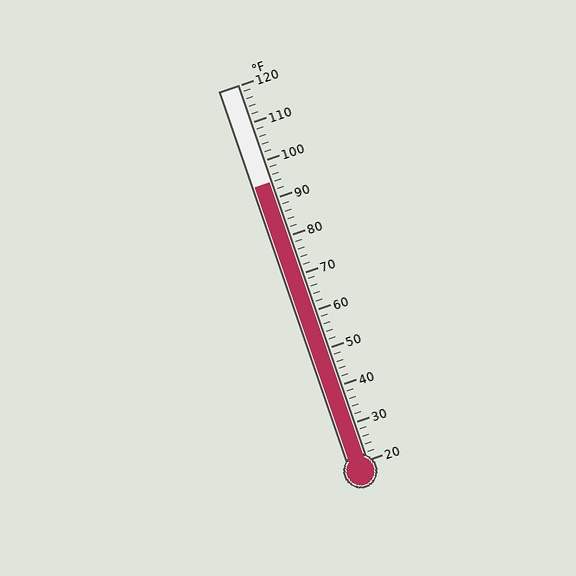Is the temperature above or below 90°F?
The temperature is above 90°F.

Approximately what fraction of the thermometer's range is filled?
The thermometer is filled to approximately 75% of its range.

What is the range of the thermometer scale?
The thermometer scale ranges from 20°F to 120°F.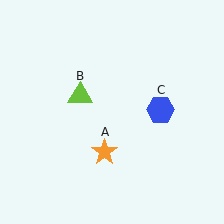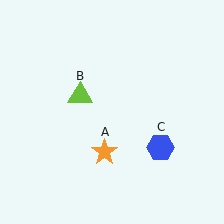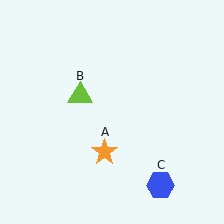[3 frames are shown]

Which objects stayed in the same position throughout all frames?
Orange star (object A) and lime triangle (object B) remained stationary.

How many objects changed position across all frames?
1 object changed position: blue hexagon (object C).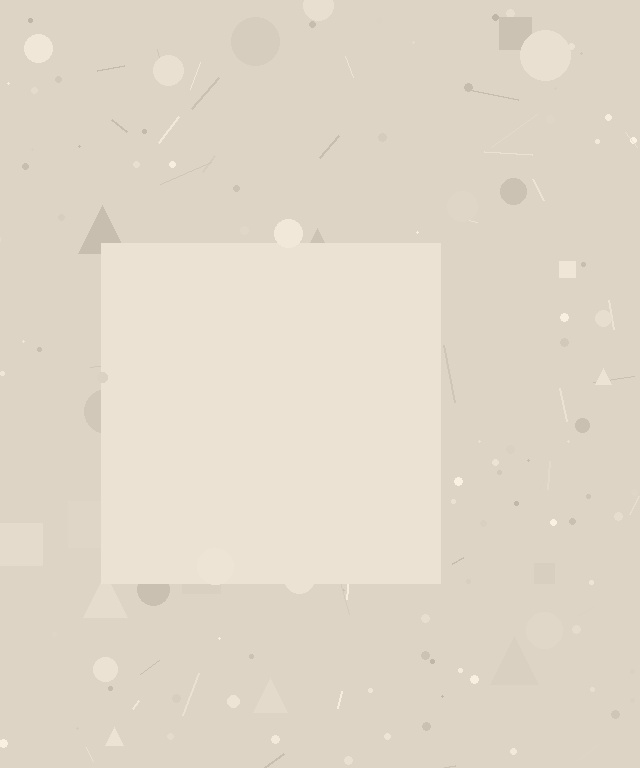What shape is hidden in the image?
A square is hidden in the image.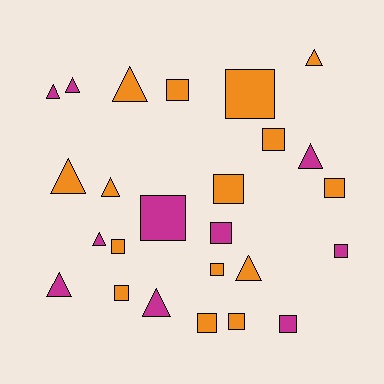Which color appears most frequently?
Orange, with 15 objects.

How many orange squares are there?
There are 10 orange squares.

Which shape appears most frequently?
Square, with 14 objects.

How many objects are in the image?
There are 25 objects.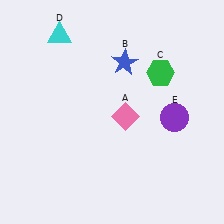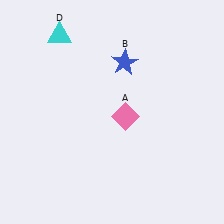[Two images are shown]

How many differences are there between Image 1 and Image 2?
There are 2 differences between the two images.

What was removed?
The purple circle (E), the green hexagon (C) were removed in Image 2.